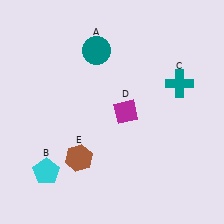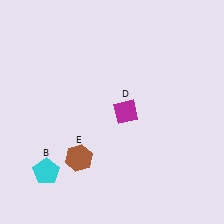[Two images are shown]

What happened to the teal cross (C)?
The teal cross (C) was removed in Image 2. It was in the top-right area of Image 1.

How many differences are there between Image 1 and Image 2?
There are 2 differences between the two images.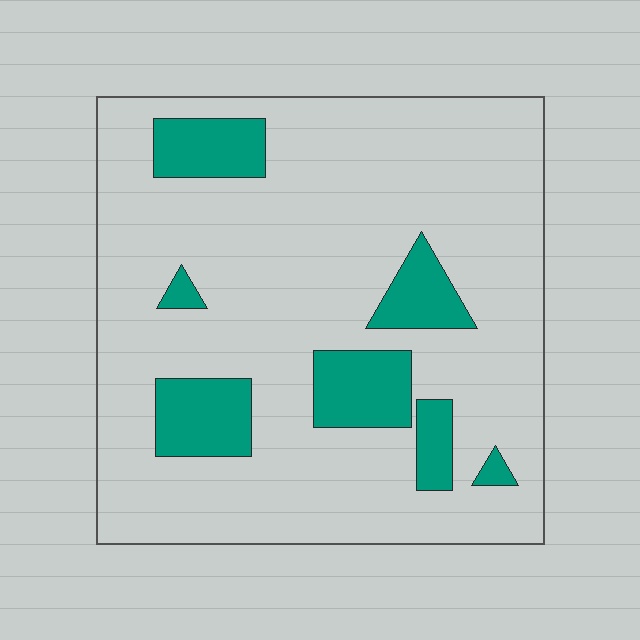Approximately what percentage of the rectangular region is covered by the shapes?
Approximately 15%.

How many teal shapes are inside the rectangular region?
7.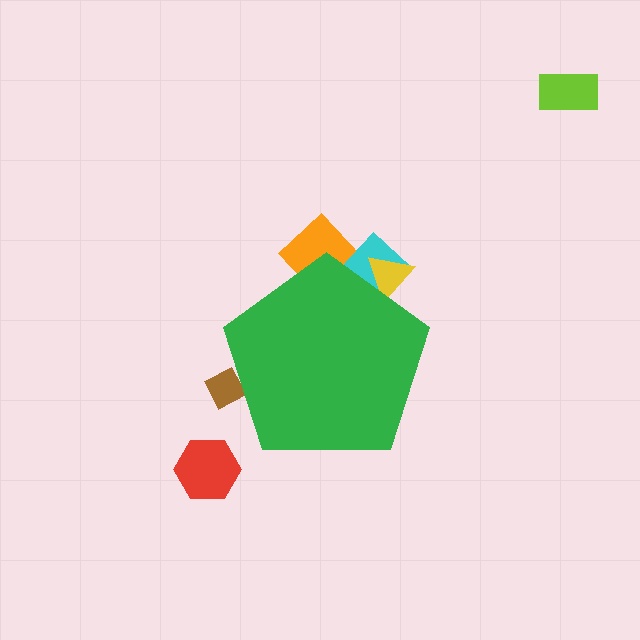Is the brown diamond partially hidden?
Yes, the brown diamond is partially hidden behind the green pentagon.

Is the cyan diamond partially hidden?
Yes, the cyan diamond is partially hidden behind the green pentagon.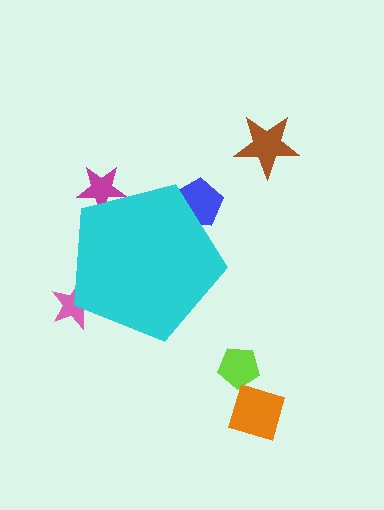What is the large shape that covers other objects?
A cyan pentagon.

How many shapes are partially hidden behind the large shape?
3 shapes are partially hidden.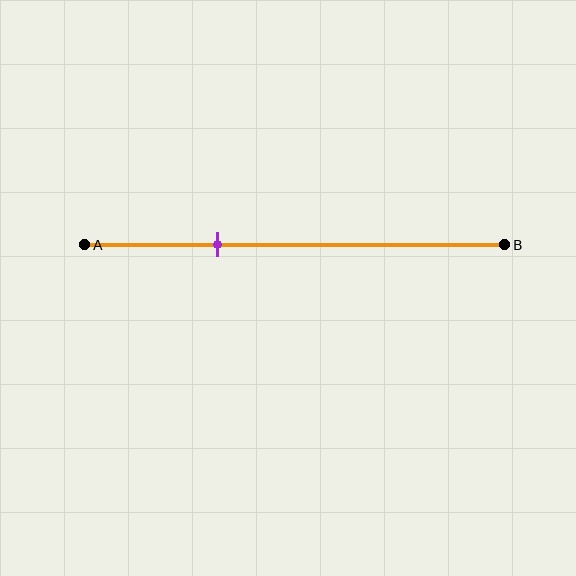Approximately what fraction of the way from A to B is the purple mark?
The purple mark is approximately 30% of the way from A to B.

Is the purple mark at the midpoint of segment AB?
No, the mark is at about 30% from A, not at the 50% midpoint.